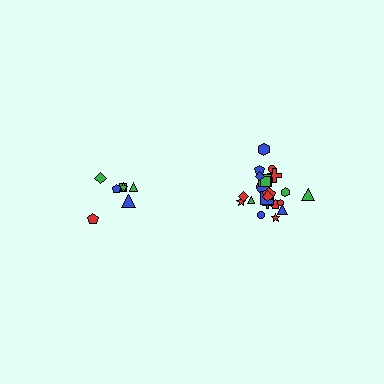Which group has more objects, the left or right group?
The right group.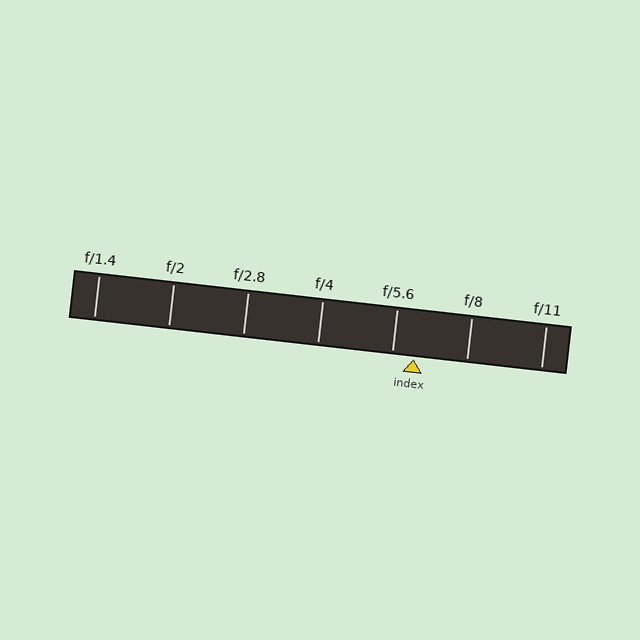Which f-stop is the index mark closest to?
The index mark is closest to f/5.6.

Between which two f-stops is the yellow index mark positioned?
The index mark is between f/5.6 and f/8.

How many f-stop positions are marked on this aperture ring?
There are 7 f-stop positions marked.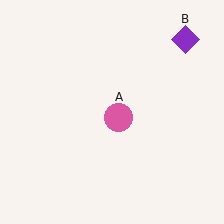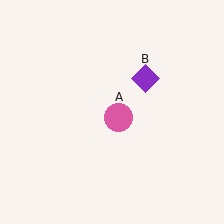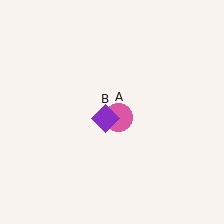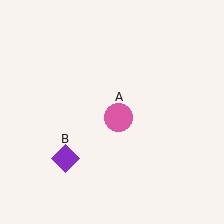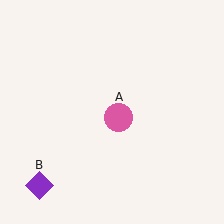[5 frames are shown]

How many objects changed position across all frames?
1 object changed position: purple diamond (object B).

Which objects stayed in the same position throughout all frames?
Pink circle (object A) remained stationary.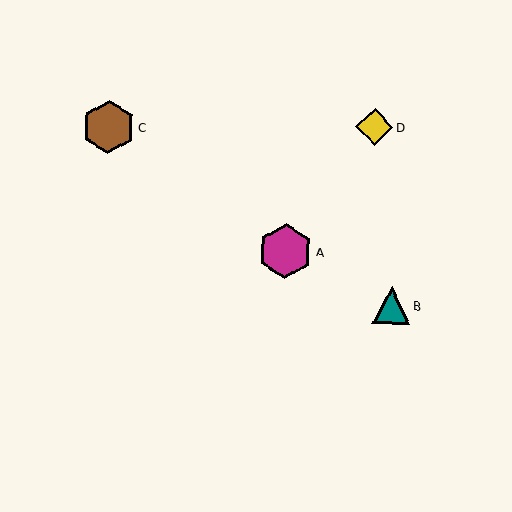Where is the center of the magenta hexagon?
The center of the magenta hexagon is at (286, 251).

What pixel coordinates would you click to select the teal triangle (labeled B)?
Click at (392, 306) to select the teal triangle B.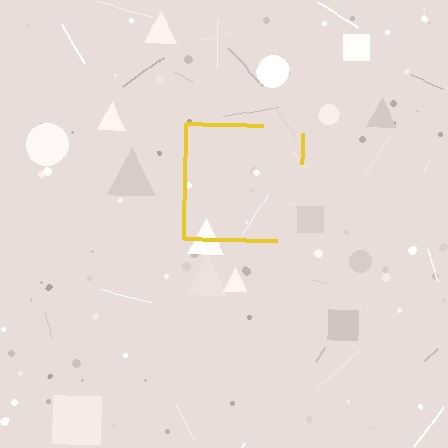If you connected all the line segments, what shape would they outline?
They would outline a square.